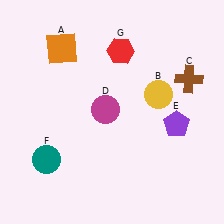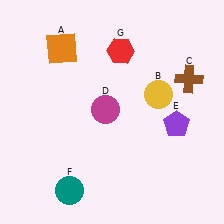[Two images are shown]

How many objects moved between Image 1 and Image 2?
1 object moved between the two images.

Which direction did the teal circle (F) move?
The teal circle (F) moved down.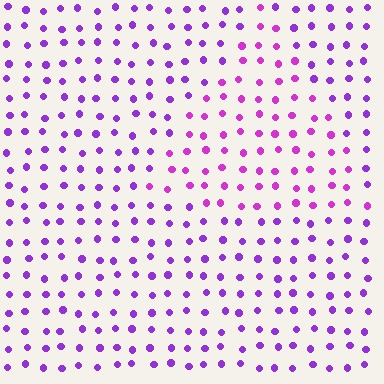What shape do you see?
I see a triangle.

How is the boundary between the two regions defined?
The boundary is defined purely by a slight shift in hue (about 26 degrees). Spacing, size, and orientation are identical on both sides.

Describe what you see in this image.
The image is filled with small purple elements in a uniform arrangement. A triangle-shaped region is visible where the elements are tinted to a slightly different hue, forming a subtle color boundary.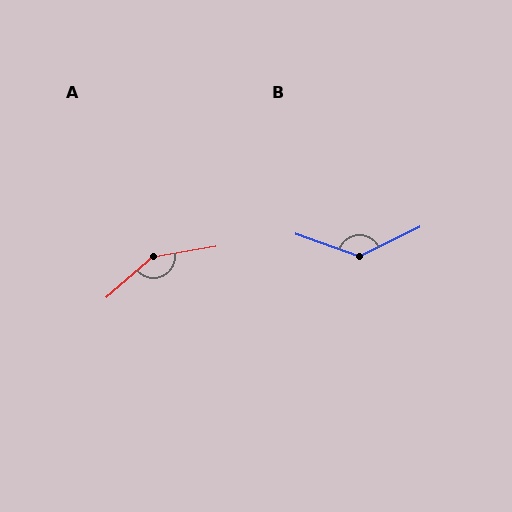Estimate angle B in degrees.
Approximately 134 degrees.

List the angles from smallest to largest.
B (134°), A (148°).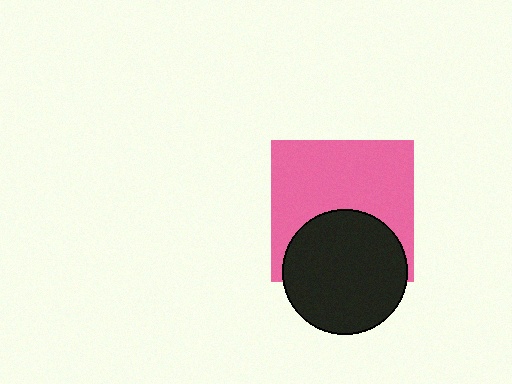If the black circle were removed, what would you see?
You would see the complete pink square.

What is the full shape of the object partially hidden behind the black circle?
The partially hidden object is a pink square.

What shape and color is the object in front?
The object in front is a black circle.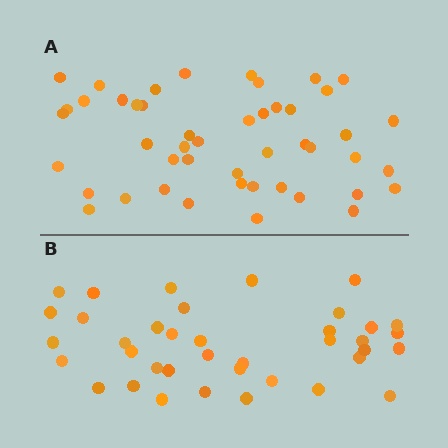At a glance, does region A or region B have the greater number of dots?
Region A (the top region) has more dots.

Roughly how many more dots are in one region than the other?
Region A has roughly 8 or so more dots than region B.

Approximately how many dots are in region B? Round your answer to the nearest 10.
About 40 dots. (The exact count is 38, which rounds to 40.)